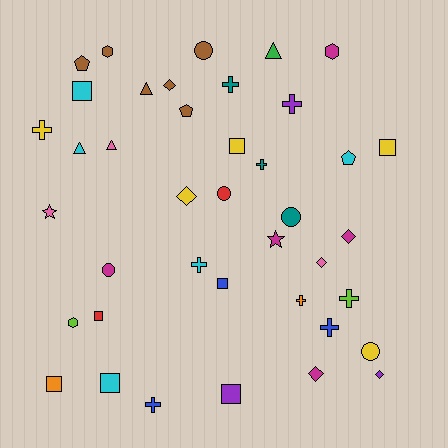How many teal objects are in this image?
There are 3 teal objects.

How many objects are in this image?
There are 40 objects.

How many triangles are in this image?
There are 4 triangles.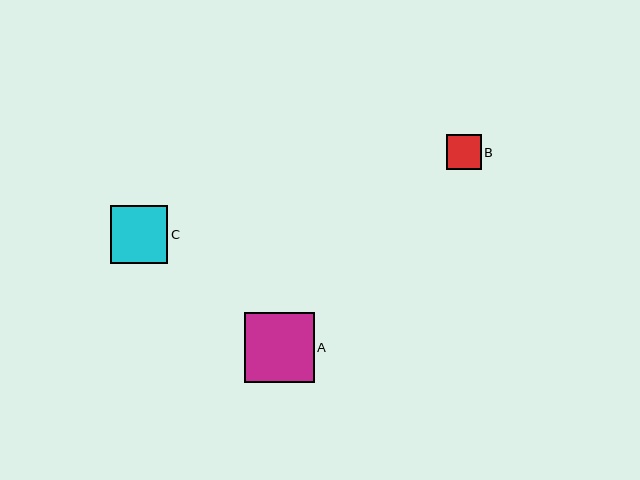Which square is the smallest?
Square B is the smallest with a size of approximately 35 pixels.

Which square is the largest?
Square A is the largest with a size of approximately 70 pixels.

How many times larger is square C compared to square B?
Square C is approximately 1.7 times the size of square B.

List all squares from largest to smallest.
From largest to smallest: A, C, B.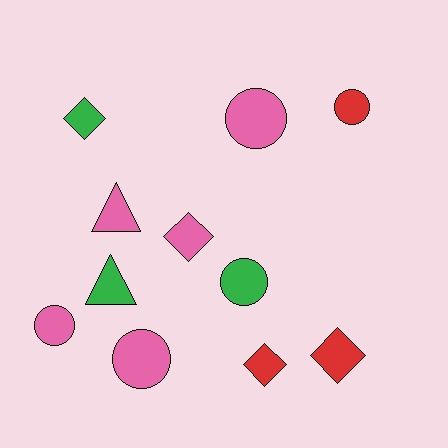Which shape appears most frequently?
Circle, with 5 objects.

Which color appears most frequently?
Pink, with 5 objects.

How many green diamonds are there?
There is 1 green diamond.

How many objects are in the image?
There are 11 objects.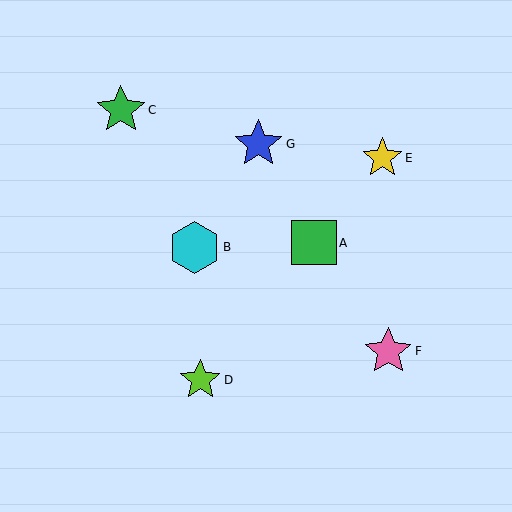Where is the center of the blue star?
The center of the blue star is at (258, 144).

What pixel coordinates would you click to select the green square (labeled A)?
Click at (314, 243) to select the green square A.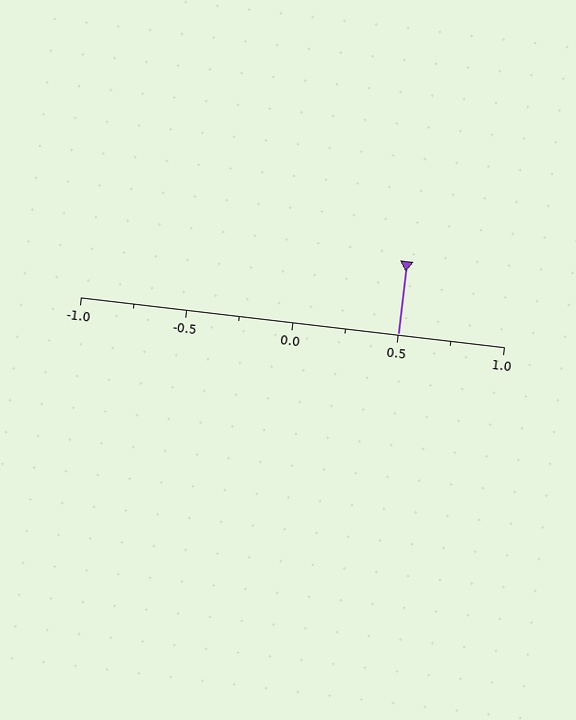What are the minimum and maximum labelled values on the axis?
The axis runs from -1.0 to 1.0.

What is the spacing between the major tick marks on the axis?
The major ticks are spaced 0.5 apart.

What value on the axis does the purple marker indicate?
The marker indicates approximately 0.5.